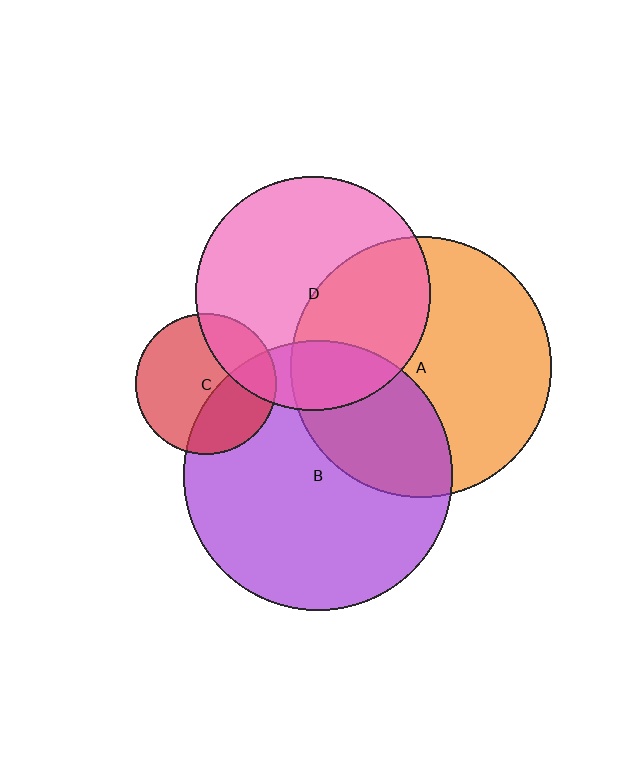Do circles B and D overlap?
Yes.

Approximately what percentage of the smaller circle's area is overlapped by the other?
Approximately 20%.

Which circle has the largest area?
Circle B (purple).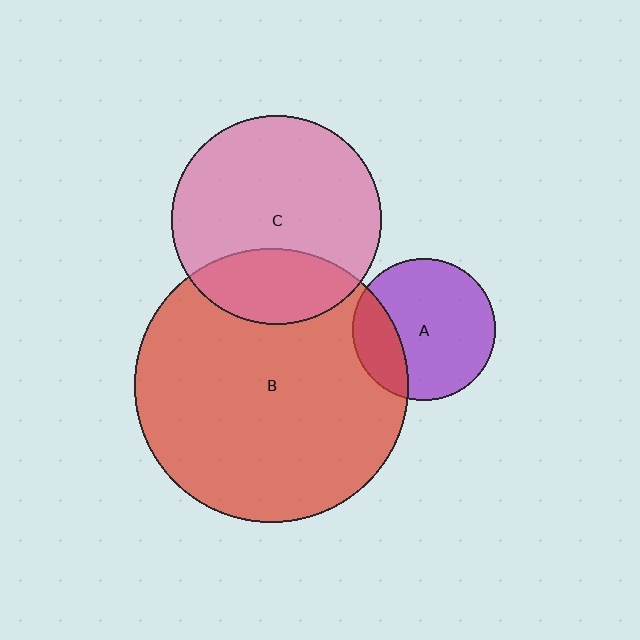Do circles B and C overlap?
Yes.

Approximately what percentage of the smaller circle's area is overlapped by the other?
Approximately 25%.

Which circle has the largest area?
Circle B (red).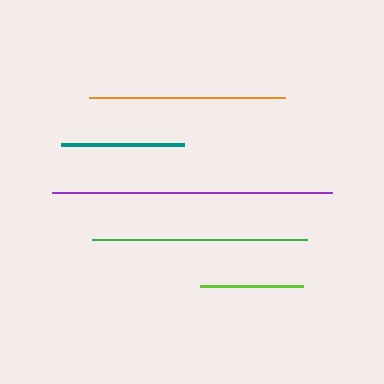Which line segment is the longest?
The purple line is the longest at approximately 280 pixels.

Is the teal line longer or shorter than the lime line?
The teal line is longer than the lime line.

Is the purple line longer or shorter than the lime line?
The purple line is longer than the lime line.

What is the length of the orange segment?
The orange segment is approximately 196 pixels long.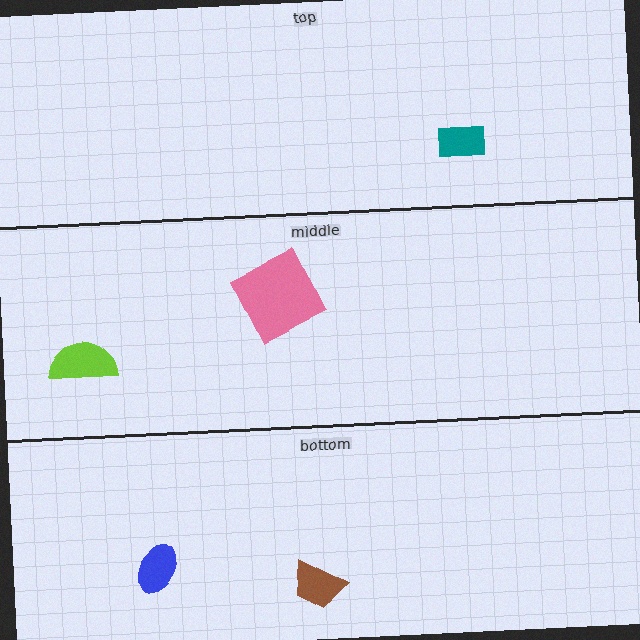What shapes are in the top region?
The teal rectangle.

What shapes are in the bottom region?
The blue ellipse, the brown trapezoid.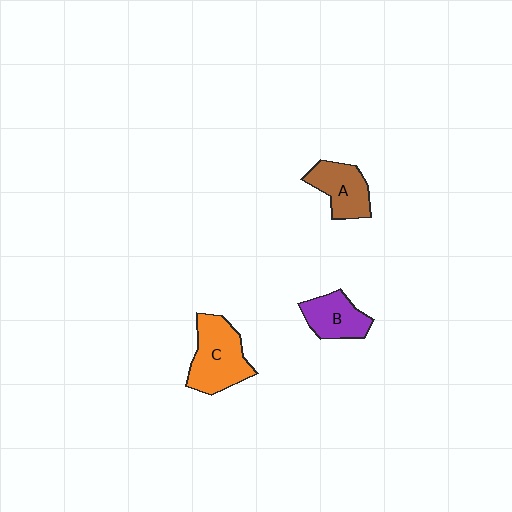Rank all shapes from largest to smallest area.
From largest to smallest: C (orange), A (brown), B (purple).